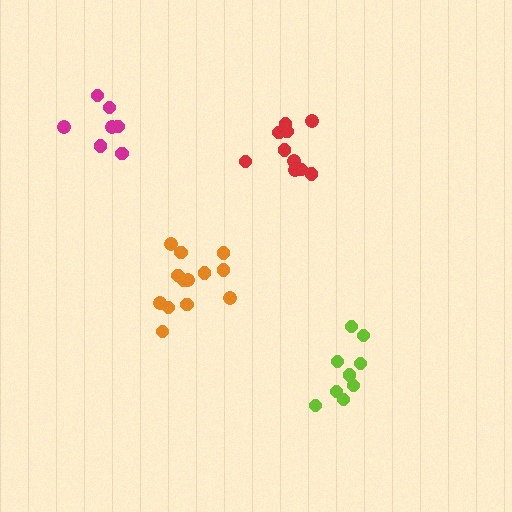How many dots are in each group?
Group 1: 10 dots, Group 2: 9 dots, Group 3: 7 dots, Group 4: 13 dots (39 total).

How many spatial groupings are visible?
There are 4 spatial groupings.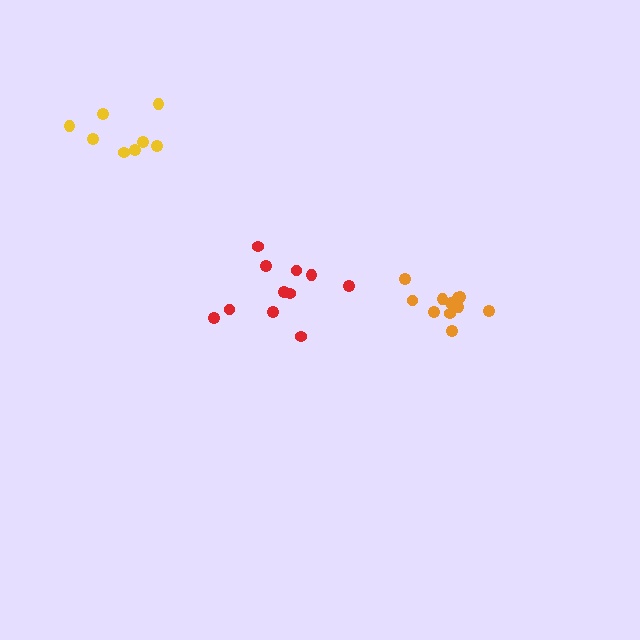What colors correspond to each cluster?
The clusters are colored: red, orange, yellow.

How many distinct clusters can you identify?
There are 3 distinct clusters.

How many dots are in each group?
Group 1: 11 dots, Group 2: 12 dots, Group 3: 8 dots (31 total).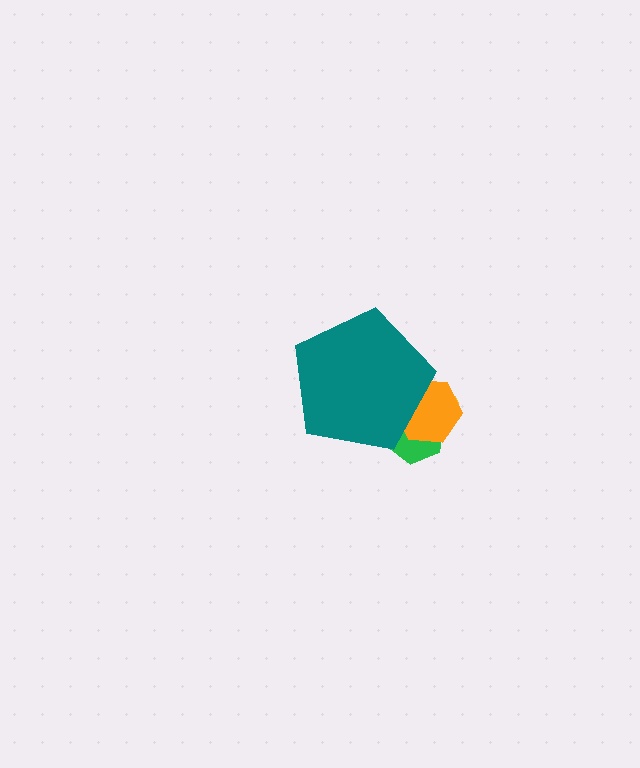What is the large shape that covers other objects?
A teal pentagon.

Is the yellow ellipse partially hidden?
Yes, the yellow ellipse is partially hidden behind the teal pentagon.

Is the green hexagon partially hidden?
Yes, the green hexagon is partially hidden behind the teal pentagon.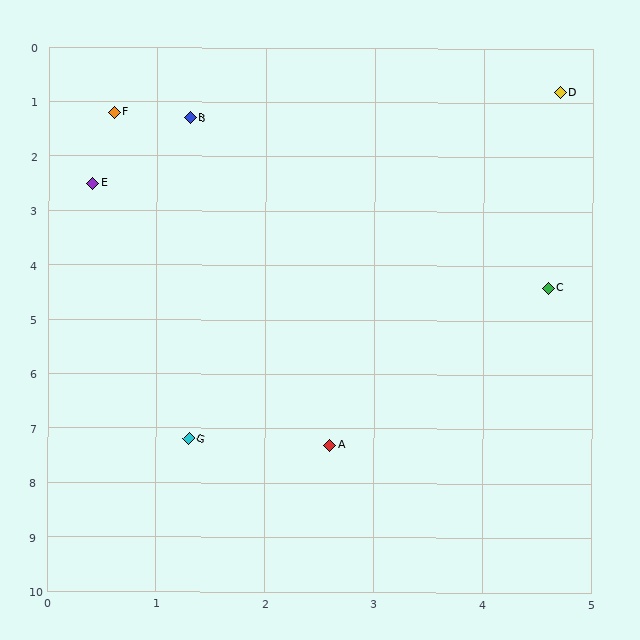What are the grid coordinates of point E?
Point E is at approximately (0.4, 2.5).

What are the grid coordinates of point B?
Point B is at approximately (1.3, 1.3).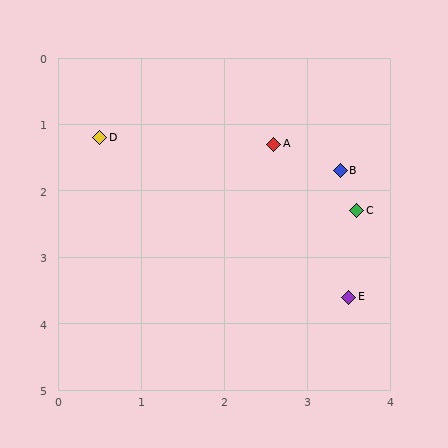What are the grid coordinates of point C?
Point C is at approximately (3.6, 2.3).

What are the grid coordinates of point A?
Point A is at approximately (2.6, 1.3).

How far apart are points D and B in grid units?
Points D and B are about 2.9 grid units apart.